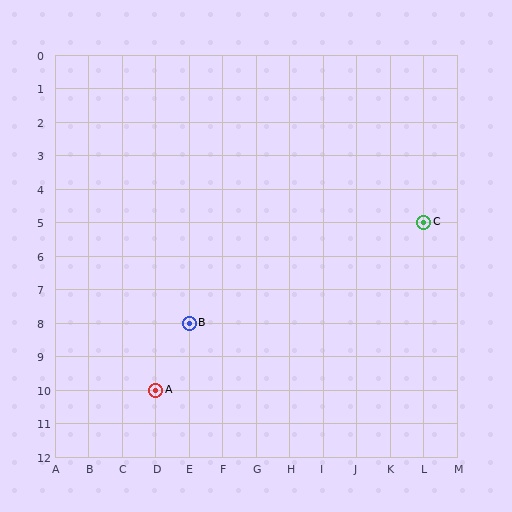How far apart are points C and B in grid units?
Points C and B are 7 columns and 3 rows apart (about 7.6 grid units diagonally).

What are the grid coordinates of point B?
Point B is at grid coordinates (E, 8).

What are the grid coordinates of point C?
Point C is at grid coordinates (L, 5).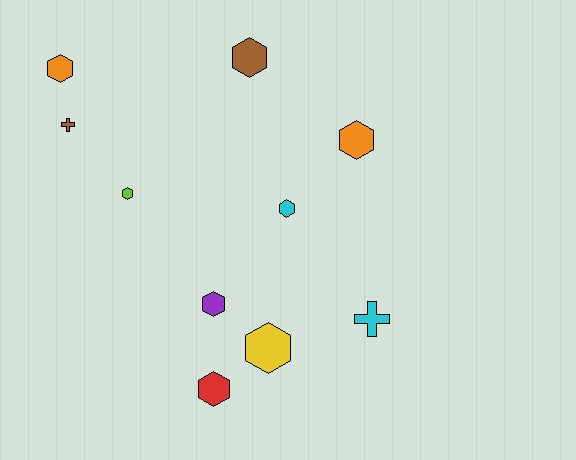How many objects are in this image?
There are 10 objects.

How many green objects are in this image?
There are no green objects.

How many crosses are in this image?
There are 2 crosses.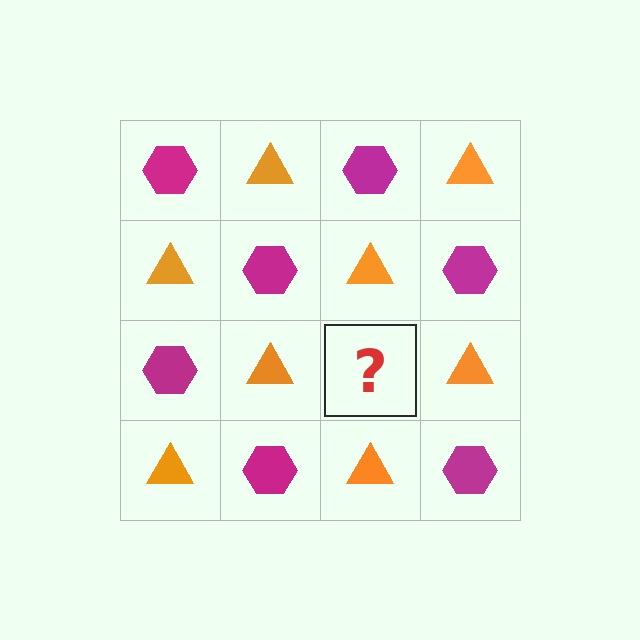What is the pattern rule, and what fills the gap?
The rule is that it alternates magenta hexagon and orange triangle in a checkerboard pattern. The gap should be filled with a magenta hexagon.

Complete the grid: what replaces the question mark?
The question mark should be replaced with a magenta hexagon.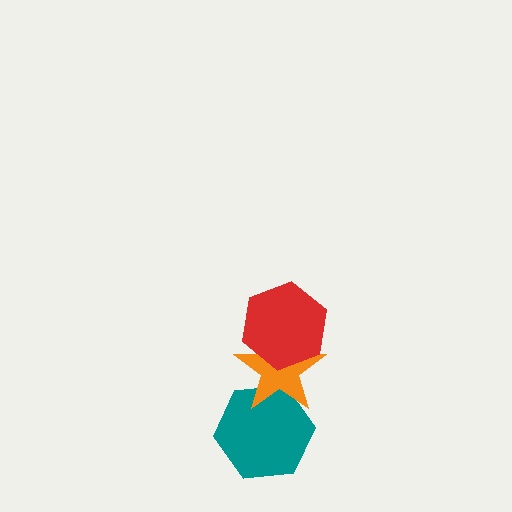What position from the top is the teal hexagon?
The teal hexagon is 3rd from the top.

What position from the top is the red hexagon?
The red hexagon is 1st from the top.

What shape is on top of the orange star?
The red hexagon is on top of the orange star.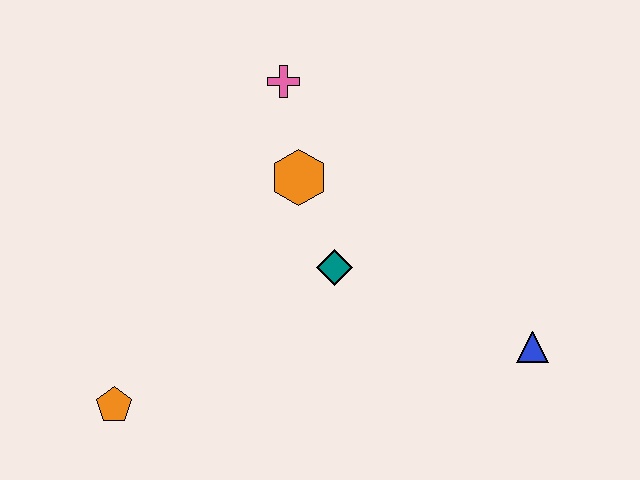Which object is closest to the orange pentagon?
The teal diamond is closest to the orange pentagon.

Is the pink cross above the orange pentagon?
Yes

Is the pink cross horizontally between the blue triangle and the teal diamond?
No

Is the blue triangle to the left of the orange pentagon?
No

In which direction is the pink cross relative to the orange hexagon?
The pink cross is above the orange hexagon.